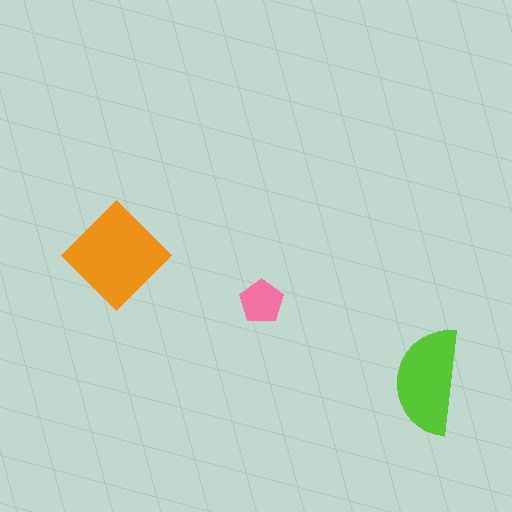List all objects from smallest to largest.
The pink pentagon, the lime semicircle, the orange diamond.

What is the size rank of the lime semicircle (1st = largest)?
2nd.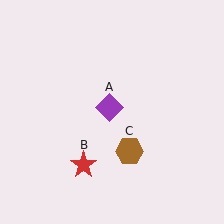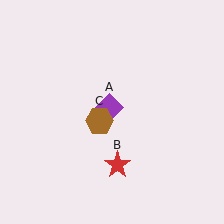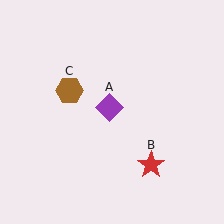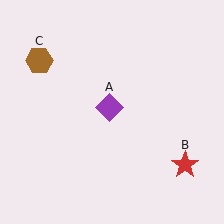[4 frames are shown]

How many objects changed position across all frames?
2 objects changed position: red star (object B), brown hexagon (object C).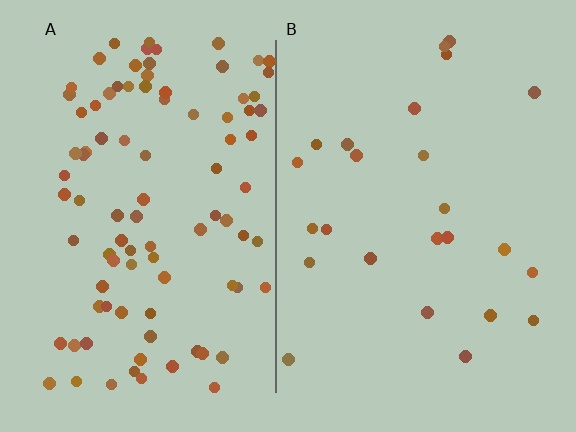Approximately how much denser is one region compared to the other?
Approximately 3.8× — region A over region B.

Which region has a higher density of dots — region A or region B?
A (the left).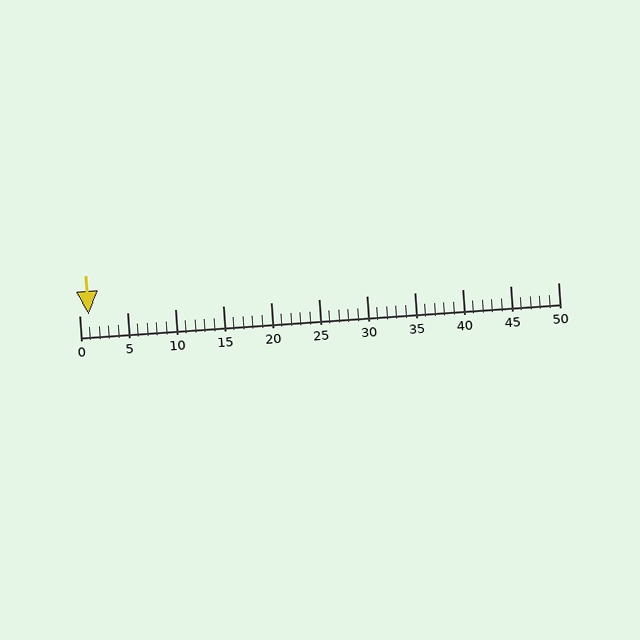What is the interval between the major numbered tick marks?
The major tick marks are spaced 5 units apart.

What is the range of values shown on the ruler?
The ruler shows values from 0 to 50.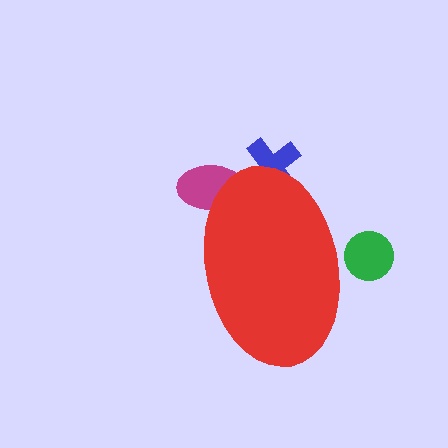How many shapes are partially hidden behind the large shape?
3 shapes are partially hidden.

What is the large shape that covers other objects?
A red ellipse.